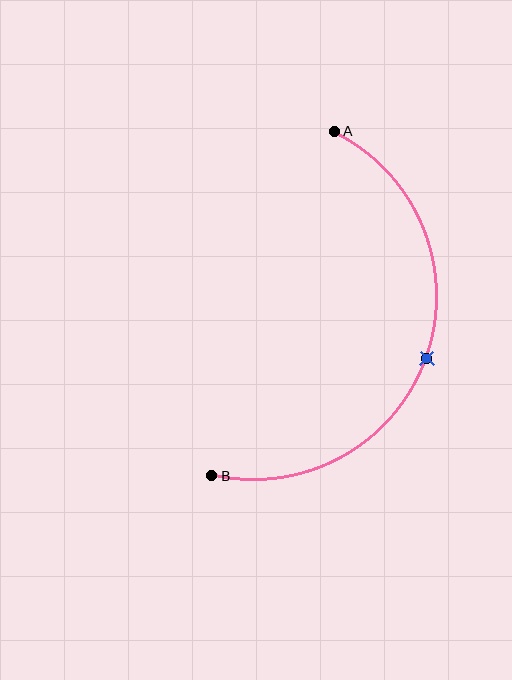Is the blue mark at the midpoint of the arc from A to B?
Yes. The blue mark lies on the arc at equal arc-length from both A and B — it is the arc midpoint.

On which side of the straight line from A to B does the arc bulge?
The arc bulges to the right of the straight line connecting A and B.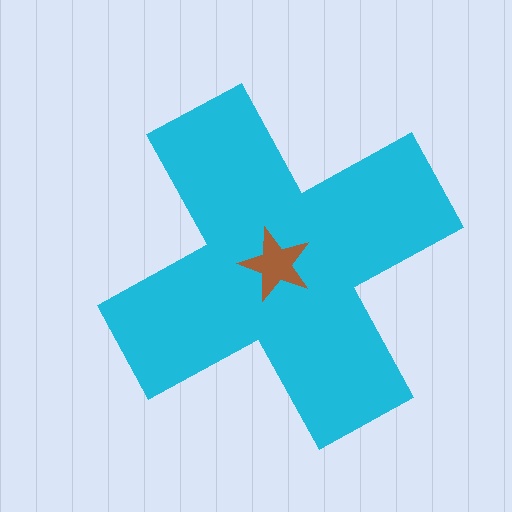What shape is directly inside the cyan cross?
The brown star.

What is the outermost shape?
The cyan cross.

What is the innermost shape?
The brown star.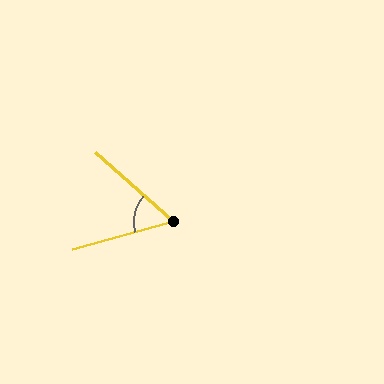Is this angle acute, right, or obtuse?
It is acute.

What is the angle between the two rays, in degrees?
Approximately 57 degrees.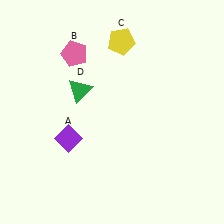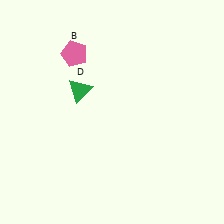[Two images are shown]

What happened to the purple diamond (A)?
The purple diamond (A) was removed in Image 2. It was in the bottom-left area of Image 1.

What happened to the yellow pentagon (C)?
The yellow pentagon (C) was removed in Image 2. It was in the top-right area of Image 1.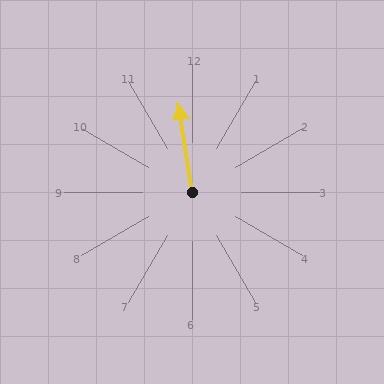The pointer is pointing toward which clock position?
Roughly 12 o'clock.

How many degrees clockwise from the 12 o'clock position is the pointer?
Approximately 351 degrees.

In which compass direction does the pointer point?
North.